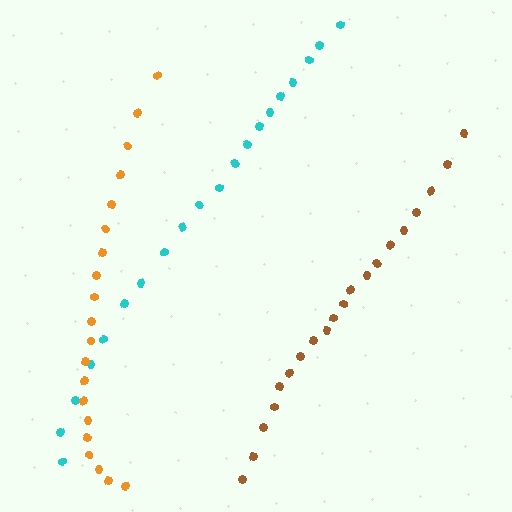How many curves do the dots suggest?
There are 3 distinct paths.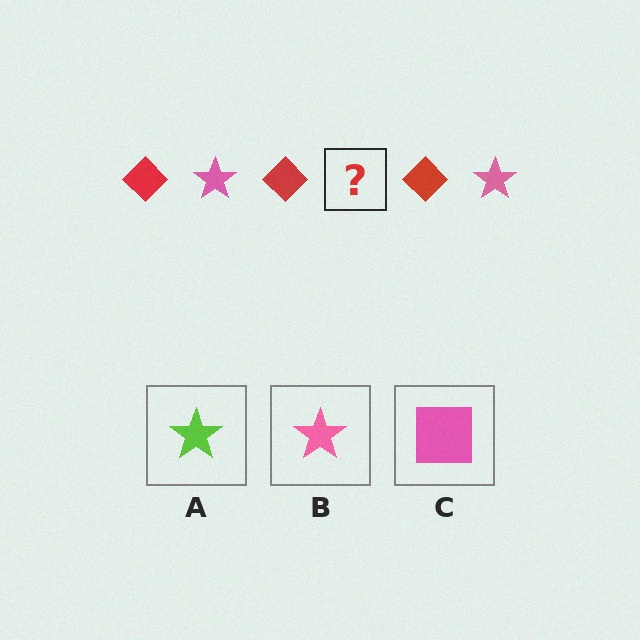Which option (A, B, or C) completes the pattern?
B.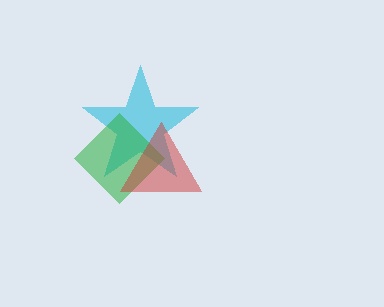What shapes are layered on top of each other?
The layered shapes are: a cyan star, a green diamond, a red triangle.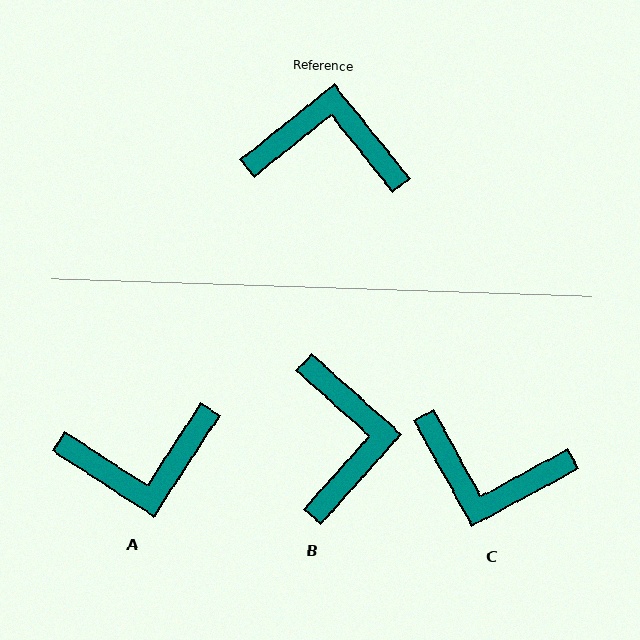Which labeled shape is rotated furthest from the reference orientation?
C, about 170 degrees away.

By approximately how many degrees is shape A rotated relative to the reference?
Approximately 162 degrees clockwise.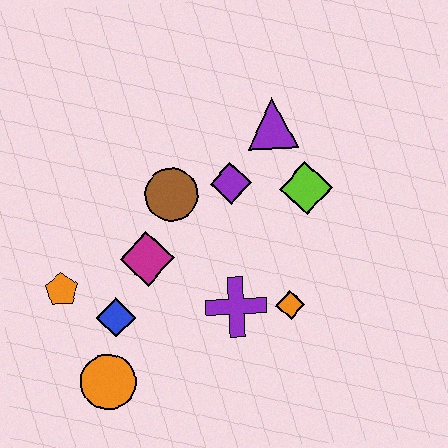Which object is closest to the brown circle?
The purple diamond is closest to the brown circle.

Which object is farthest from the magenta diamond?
The purple triangle is farthest from the magenta diamond.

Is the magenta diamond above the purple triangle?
No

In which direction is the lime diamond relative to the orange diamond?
The lime diamond is above the orange diamond.